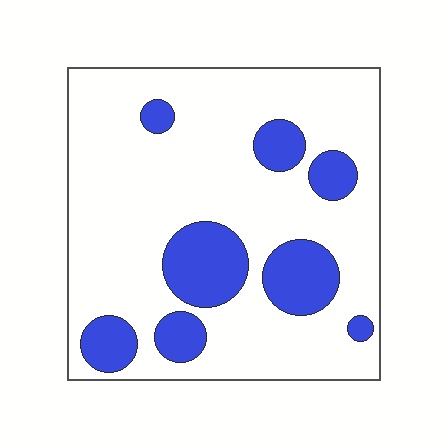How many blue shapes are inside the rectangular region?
8.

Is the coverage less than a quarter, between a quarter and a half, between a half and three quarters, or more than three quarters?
Less than a quarter.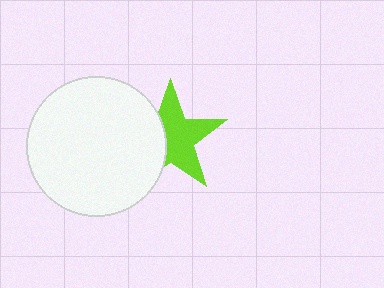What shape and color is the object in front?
The object in front is a white circle.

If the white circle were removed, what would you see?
You would see the complete lime star.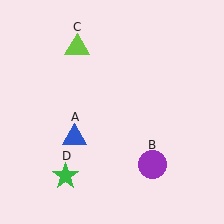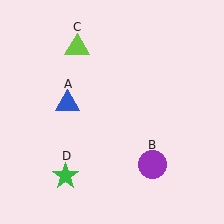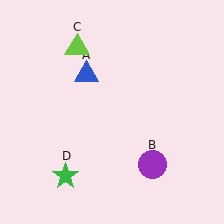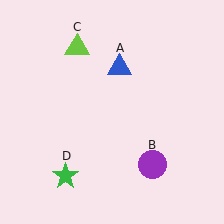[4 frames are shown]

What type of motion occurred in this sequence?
The blue triangle (object A) rotated clockwise around the center of the scene.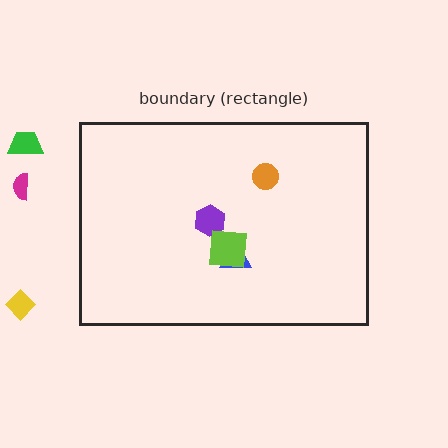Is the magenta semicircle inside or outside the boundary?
Outside.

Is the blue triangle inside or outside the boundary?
Inside.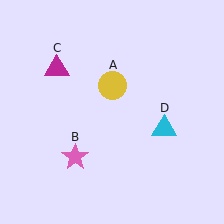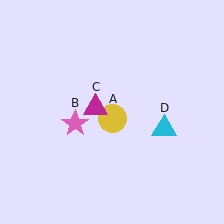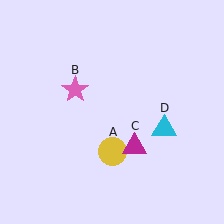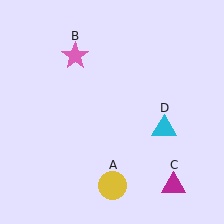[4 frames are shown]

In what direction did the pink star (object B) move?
The pink star (object B) moved up.